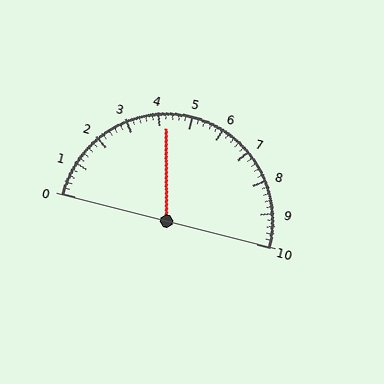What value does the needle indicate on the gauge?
The needle indicates approximately 4.2.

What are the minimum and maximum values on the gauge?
The gauge ranges from 0 to 10.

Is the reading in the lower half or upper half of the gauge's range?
The reading is in the lower half of the range (0 to 10).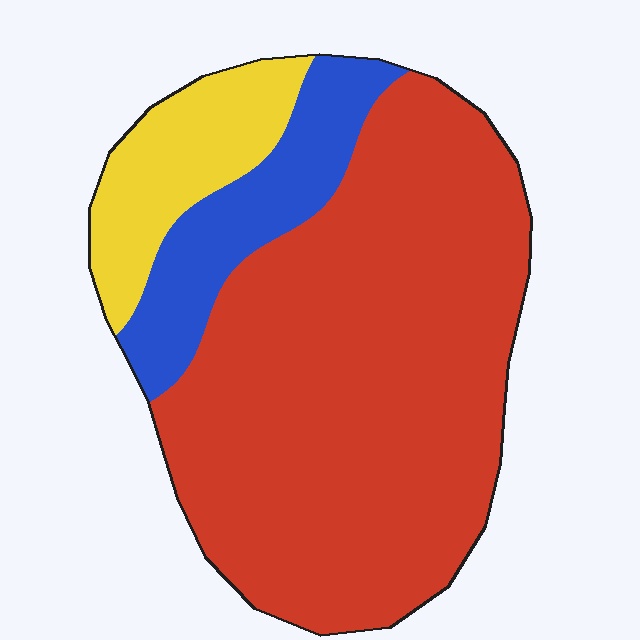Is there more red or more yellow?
Red.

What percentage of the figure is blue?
Blue covers 15% of the figure.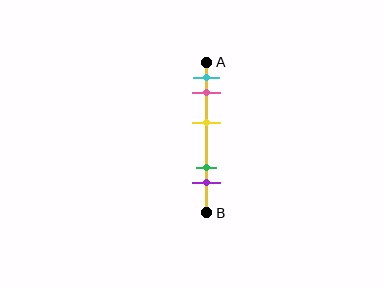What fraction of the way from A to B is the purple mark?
The purple mark is approximately 80% (0.8) of the way from A to B.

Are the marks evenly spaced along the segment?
No, the marks are not evenly spaced.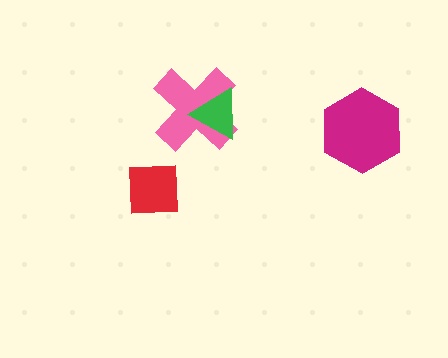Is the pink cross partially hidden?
Yes, it is partially covered by another shape.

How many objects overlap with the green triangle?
1 object overlaps with the green triangle.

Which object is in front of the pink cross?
The green triangle is in front of the pink cross.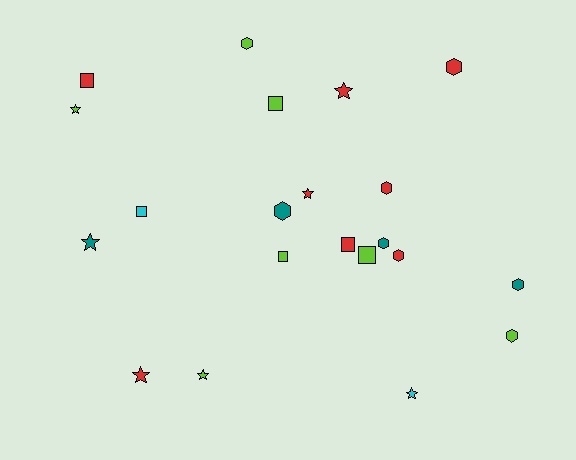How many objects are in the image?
There are 21 objects.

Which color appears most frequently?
Red, with 8 objects.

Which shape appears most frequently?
Hexagon, with 8 objects.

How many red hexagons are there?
There are 3 red hexagons.